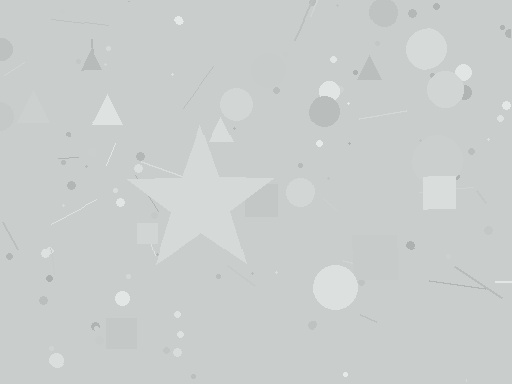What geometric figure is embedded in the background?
A star is embedded in the background.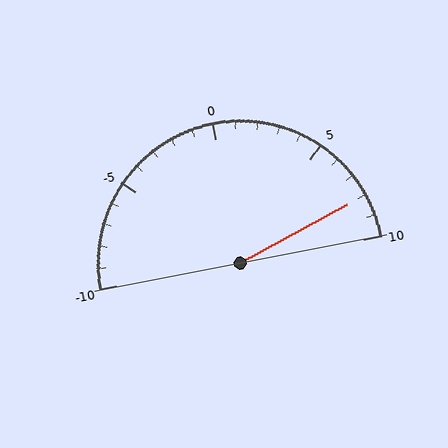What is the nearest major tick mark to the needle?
The nearest major tick mark is 10.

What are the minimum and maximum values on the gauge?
The gauge ranges from -10 to 10.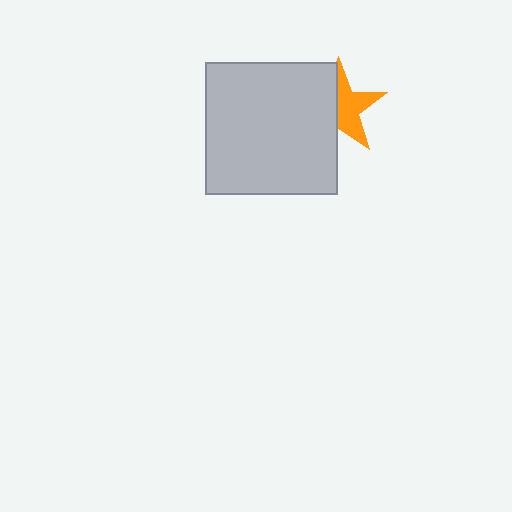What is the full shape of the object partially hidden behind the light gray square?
The partially hidden object is an orange star.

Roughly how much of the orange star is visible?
About half of it is visible (roughly 53%).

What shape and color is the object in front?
The object in front is a light gray square.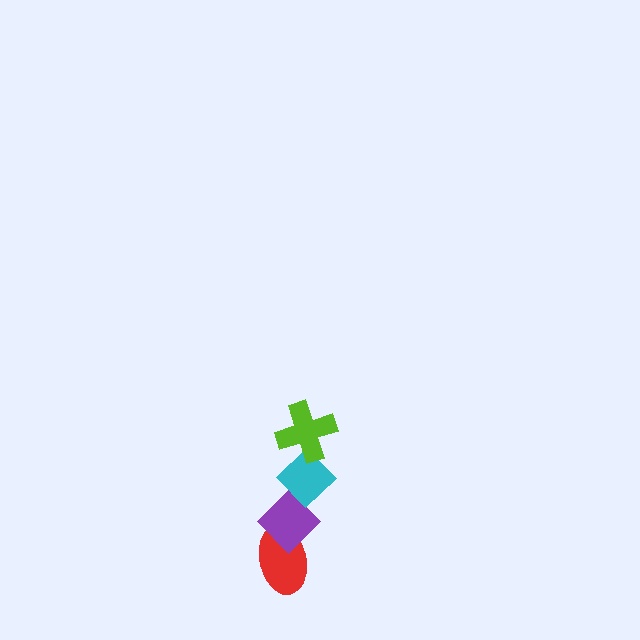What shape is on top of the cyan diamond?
The lime cross is on top of the cyan diamond.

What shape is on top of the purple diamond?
The cyan diamond is on top of the purple diamond.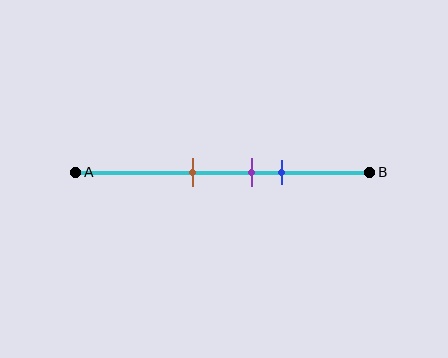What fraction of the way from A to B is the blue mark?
The blue mark is approximately 70% (0.7) of the way from A to B.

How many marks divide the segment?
There are 3 marks dividing the segment.